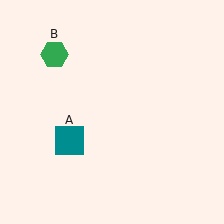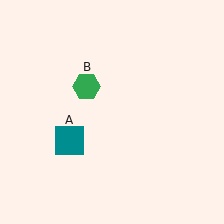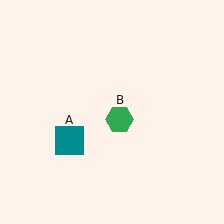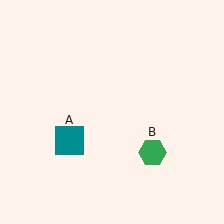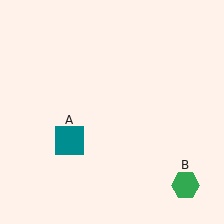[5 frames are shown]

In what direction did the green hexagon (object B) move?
The green hexagon (object B) moved down and to the right.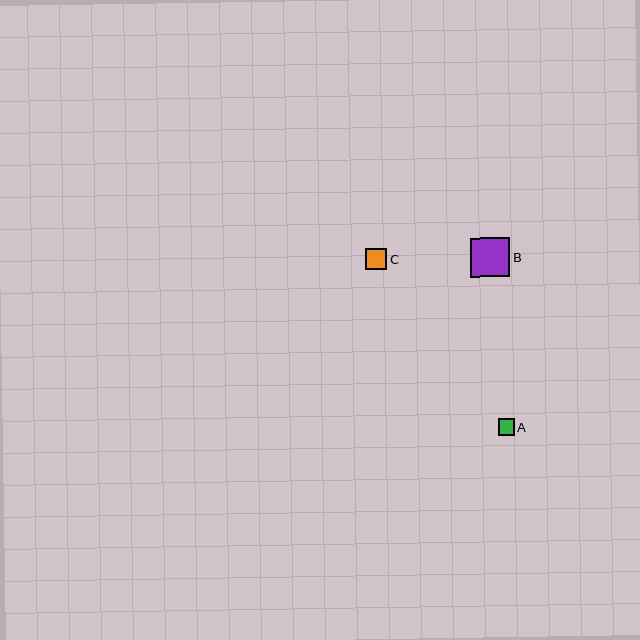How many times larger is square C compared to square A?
Square C is approximately 1.3 times the size of square A.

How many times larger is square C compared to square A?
Square C is approximately 1.3 times the size of square A.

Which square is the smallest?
Square A is the smallest with a size of approximately 16 pixels.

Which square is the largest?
Square B is the largest with a size of approximately 39 pixels.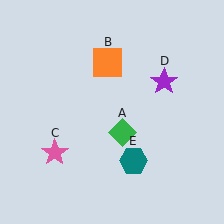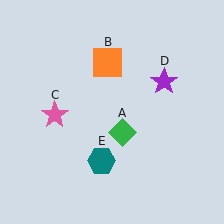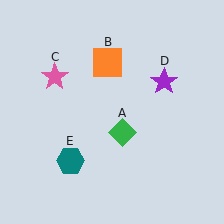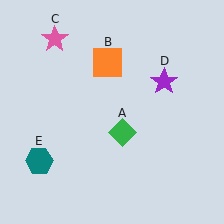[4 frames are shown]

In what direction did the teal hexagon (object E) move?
The teal hexagon (object E) moved left.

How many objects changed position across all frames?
2 objects changed position: pink star (object C), teal hexagon (object E).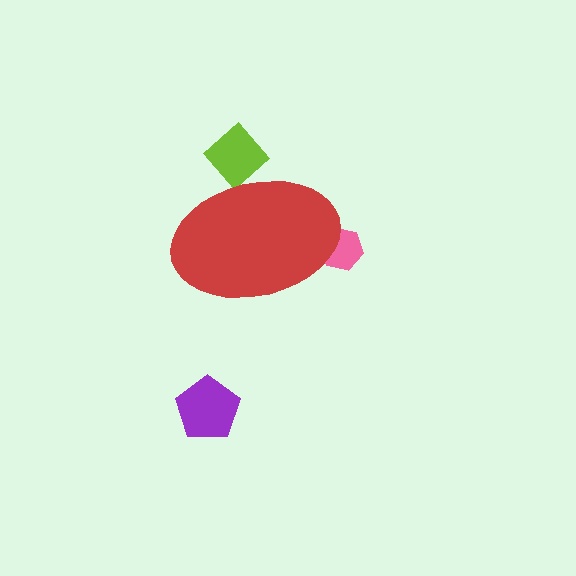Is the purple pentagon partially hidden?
No, the purple pentagon is fully visible.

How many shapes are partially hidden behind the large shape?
2 shapes are partially hidden.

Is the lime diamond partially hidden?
Yes, the lime diamond is partially hidden behind the red ellipse.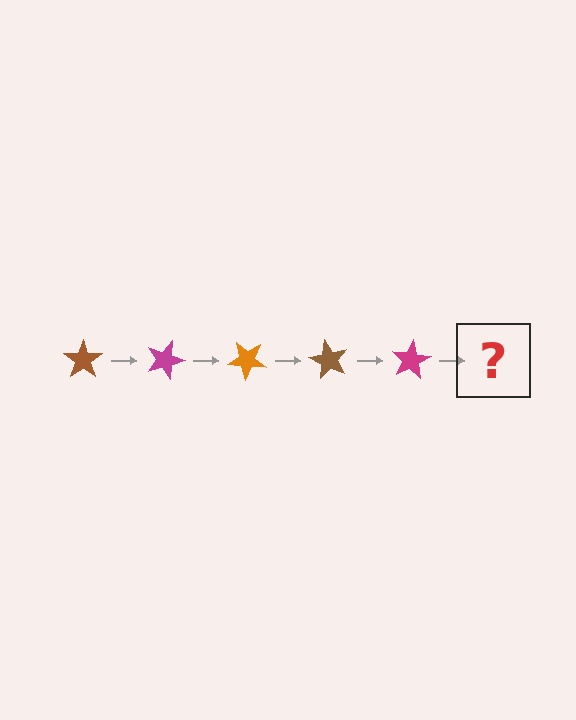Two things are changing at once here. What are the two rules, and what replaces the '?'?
The two rules are that it rotates 20 degrees each step and the color cycles through brown, magenta, and orange. The '?' should be an orange star, rotated 100 degrees from the start.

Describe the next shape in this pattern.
It should be an orange star, rotated 100 degrees from the start.